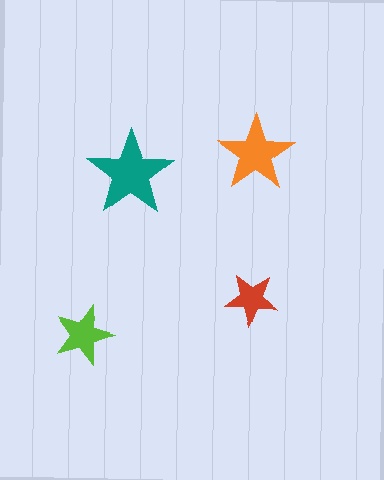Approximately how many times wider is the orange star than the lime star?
About 1.5 times wider.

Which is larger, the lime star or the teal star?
The teal one.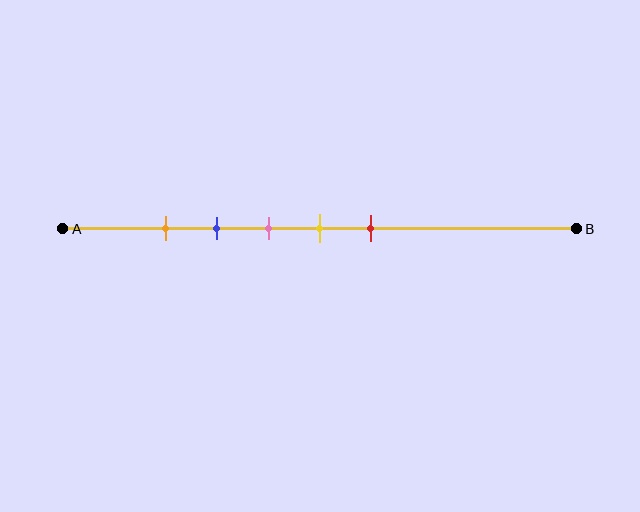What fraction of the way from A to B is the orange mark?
The orange mark is approximately 20% (0.2) of the way from A to B.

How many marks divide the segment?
There are 5 marks dividing the segment.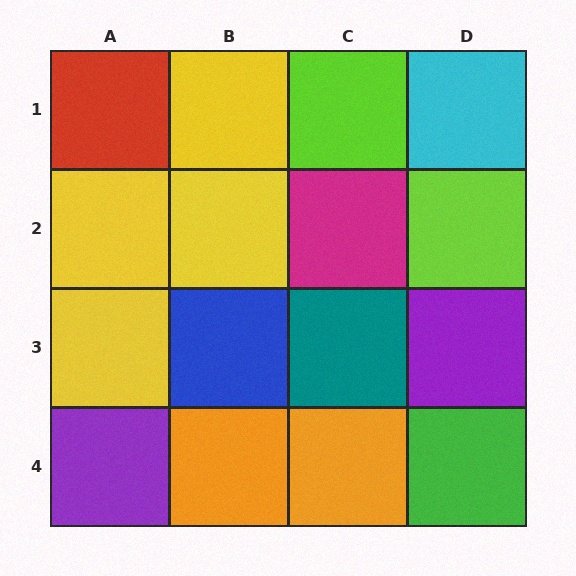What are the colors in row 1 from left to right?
Red, yellow, lime, cyan.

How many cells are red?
1 cell is red.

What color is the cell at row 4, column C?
Orange.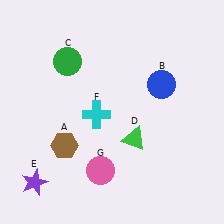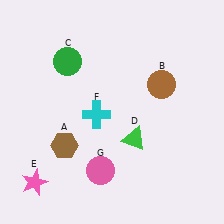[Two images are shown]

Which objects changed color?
B changed from blue to brown. E changed from purple to pink.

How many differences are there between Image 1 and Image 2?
There are 2 differences between the two images.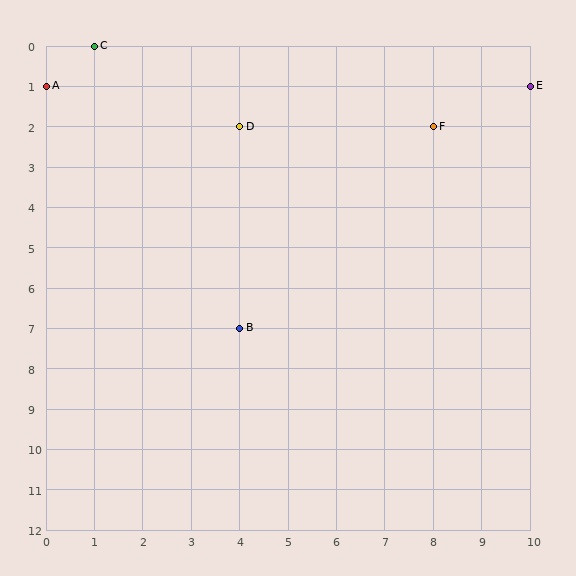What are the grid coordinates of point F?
Point F is at grid coordinates (8, 2).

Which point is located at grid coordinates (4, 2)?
Point D is at (4, 2).